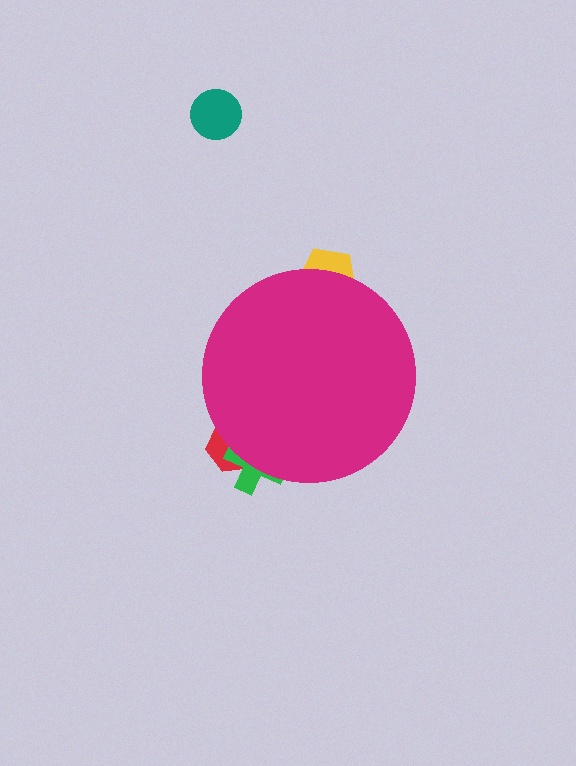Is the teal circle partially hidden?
No, the teal circle is fully visible.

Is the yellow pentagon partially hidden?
Yes, the yellow pentagon is partially hidden behind the magenta circle.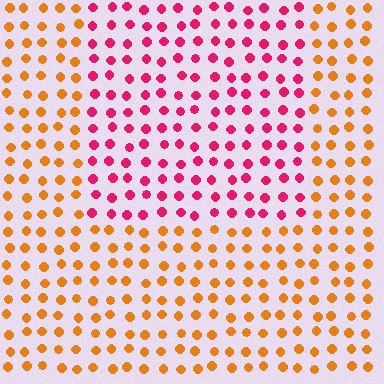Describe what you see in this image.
The image is filled with small orange elements in a uniform arrangement. A rectangle-shaped region is visible where the elements are tinted to a slightly different hue, forming a subtle color boundary.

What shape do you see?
I see a rectangle.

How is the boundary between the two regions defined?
The boundary is defined purely by a slight shift in hue (about 55 degrees). Spacing, size, and orientation are identical on both sides.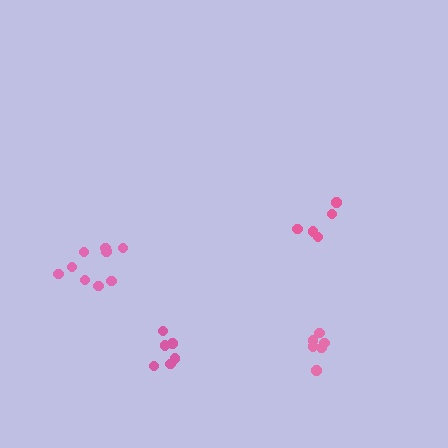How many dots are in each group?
Group 1: 9 dots, Group 2: 6 dots, Group 3: 5 dots, Group 4: 6 dots (26 total).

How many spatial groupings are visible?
There are 4 spatial groupings.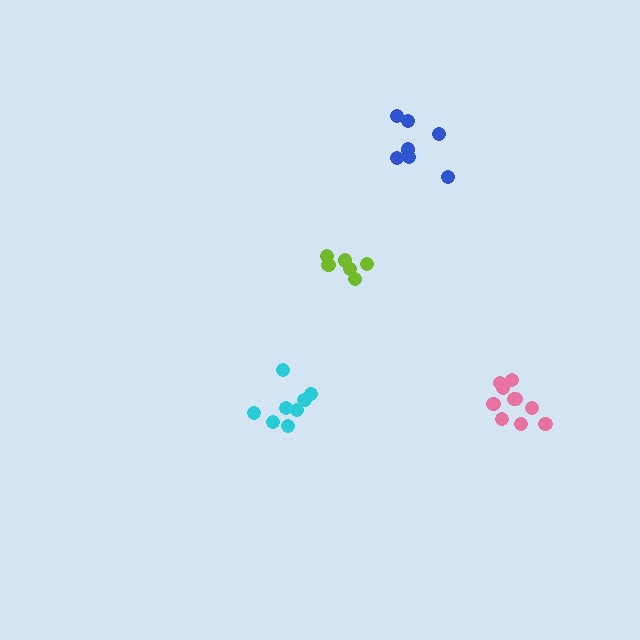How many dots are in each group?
Group 1: 7 dots, Group 2: 8 dots, Group 3: 6 dots, Group 4: 10 dots (31 total).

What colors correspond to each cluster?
The clusters are colored: blue, cyan, lime, pink.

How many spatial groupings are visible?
There are 4 spatial groupings.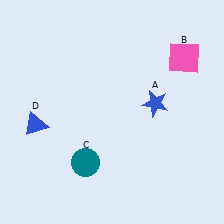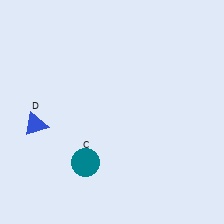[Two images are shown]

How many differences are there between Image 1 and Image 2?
There are 2 differences between the two images.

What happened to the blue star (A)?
The blue star (A) was removed in Image 2. It was in the top-right area of Image 1.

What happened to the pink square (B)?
The pink square (B) was removed in Image 2. It was in the top-right area of Image 1.